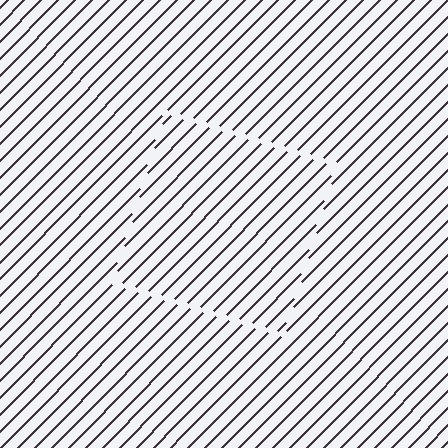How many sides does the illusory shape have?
4 sides — the line-ends trace a square.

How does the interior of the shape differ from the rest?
The interior of the shape contains the same grating, shifted by half a period — the contour is defined by the phase discontinuity where line-ends from the inner and outer gratings abut.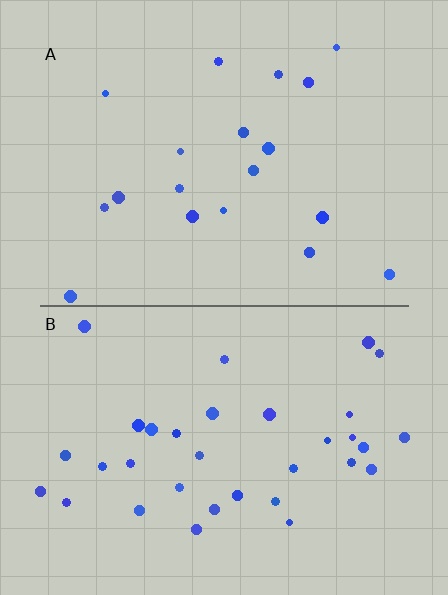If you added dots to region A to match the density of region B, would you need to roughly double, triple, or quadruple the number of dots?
Approximately double.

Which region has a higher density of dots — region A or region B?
B (the bottom).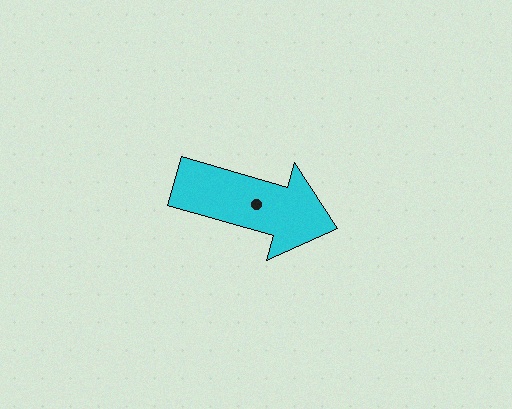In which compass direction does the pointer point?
East.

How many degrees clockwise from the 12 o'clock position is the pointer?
Approximately 106 degrees.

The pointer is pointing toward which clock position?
Roughly 4 o'clock.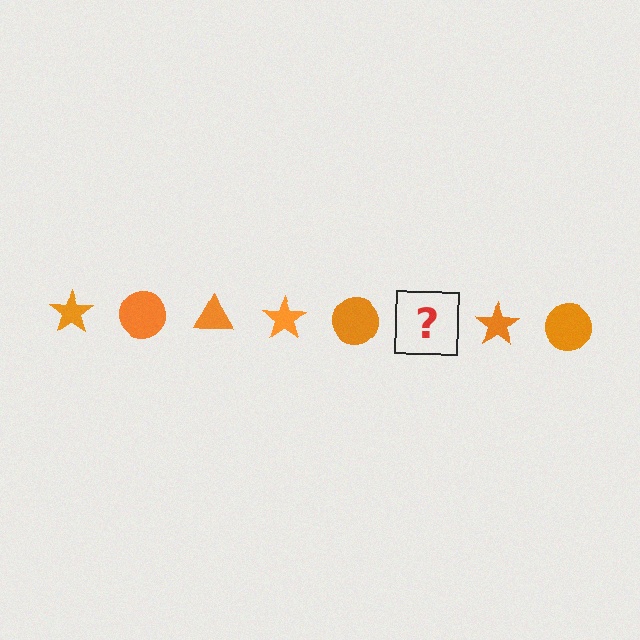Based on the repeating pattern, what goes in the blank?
The blank should be an orange triangle.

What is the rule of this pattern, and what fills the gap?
The rule is that the pattern cycles through star, circle, triangle shapes in orange. The gap should be filled with an orange triangle.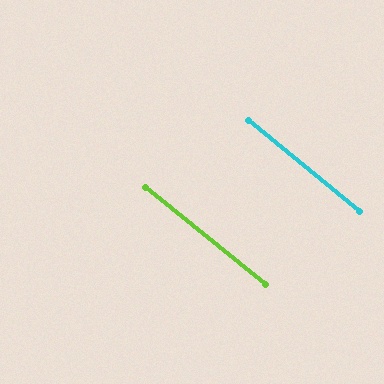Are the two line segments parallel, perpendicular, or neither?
Parallel — their directions differ by only 0.4°.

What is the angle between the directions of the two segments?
Approximately 0 degrees.